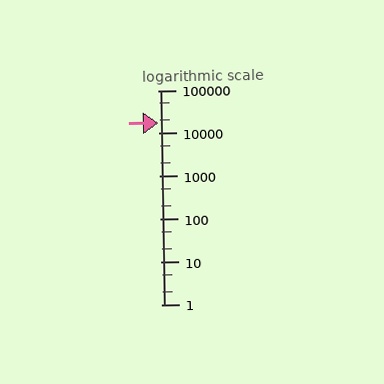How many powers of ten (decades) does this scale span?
The scale spans 5 decades, from 1 to 100000.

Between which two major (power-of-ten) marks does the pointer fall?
The pointer is between 10000 and 100000.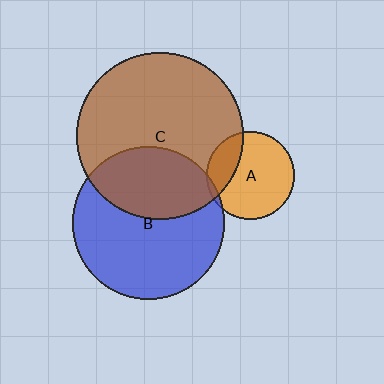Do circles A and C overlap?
Yes.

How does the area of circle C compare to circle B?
Approximately 1.2 times.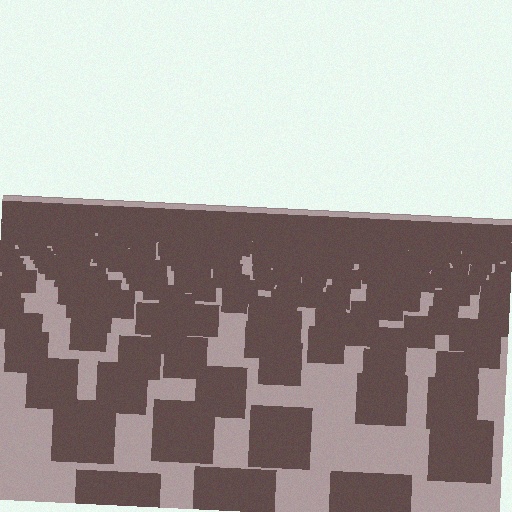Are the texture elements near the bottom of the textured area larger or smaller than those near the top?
Larger. Near the bottom, elements are closer to the viewer and appear at a bigger on-screen size.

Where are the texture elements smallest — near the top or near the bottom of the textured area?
Near the top.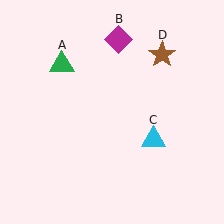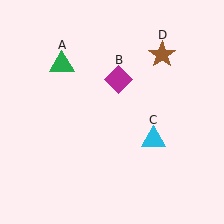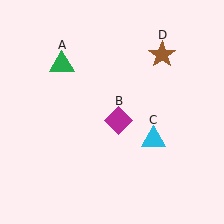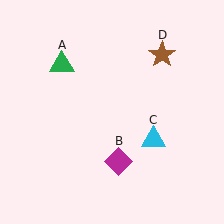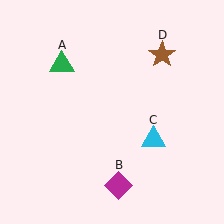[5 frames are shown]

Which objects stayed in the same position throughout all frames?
Green triangle (object A) and cyan triangle (object C) and brown star (object D) remained stationary.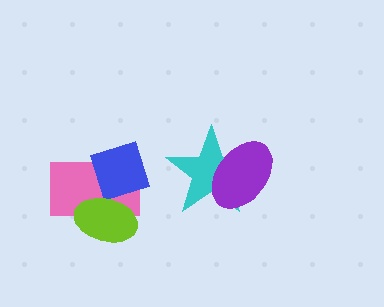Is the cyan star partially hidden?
Yes, it is partially covered by another shape.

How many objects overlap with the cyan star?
1 object overlaps with the cyan star.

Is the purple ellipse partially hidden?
No, no other shape covers it.